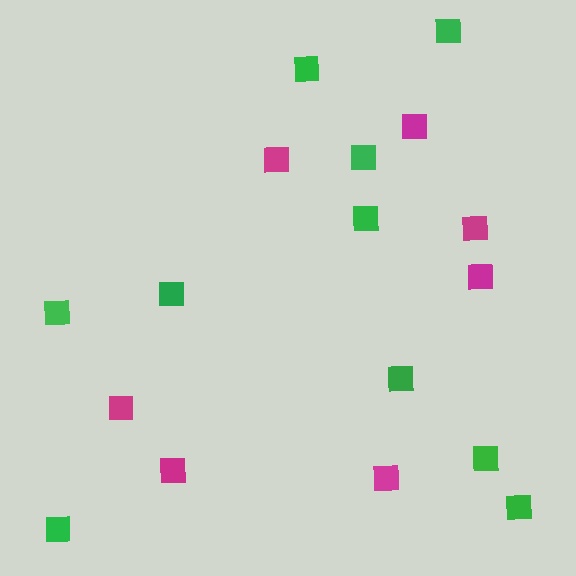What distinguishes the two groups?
There are 2 groups: one group of magenta squares (7) and one group of green squares (10).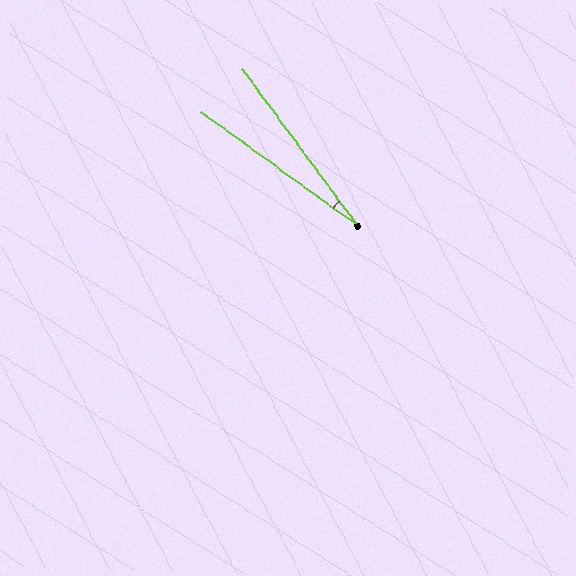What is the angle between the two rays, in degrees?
Approximately 18 degrees.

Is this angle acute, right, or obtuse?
It is acute.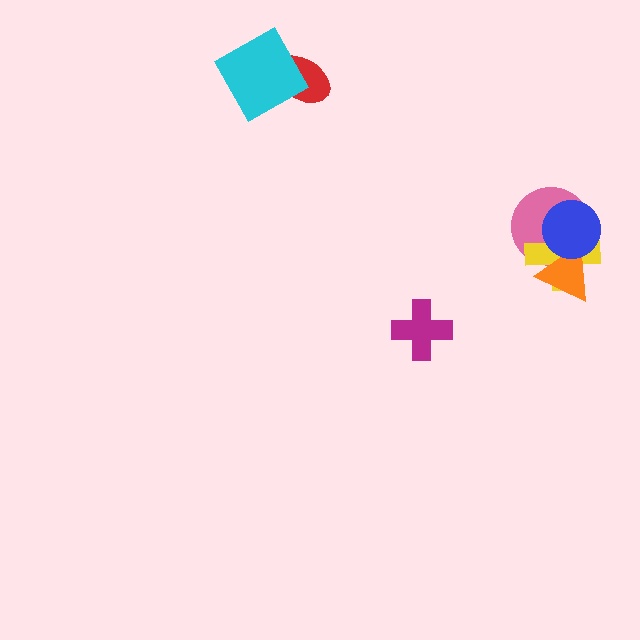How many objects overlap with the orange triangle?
3 objects overlap with the orange triangle.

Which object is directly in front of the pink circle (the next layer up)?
The yellow cross is directly in front of the pink circle.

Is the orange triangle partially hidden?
Yes, it is partially covered by another shape.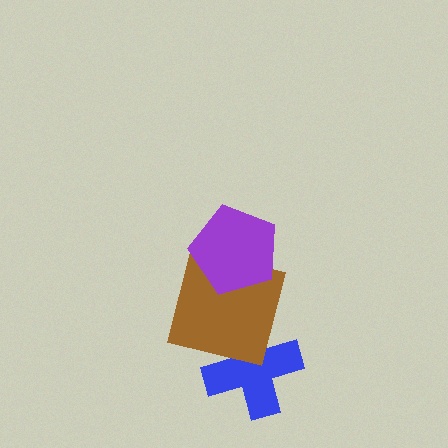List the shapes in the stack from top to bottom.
From top to bottom: the purple pentagon, the brown square, the blue cross.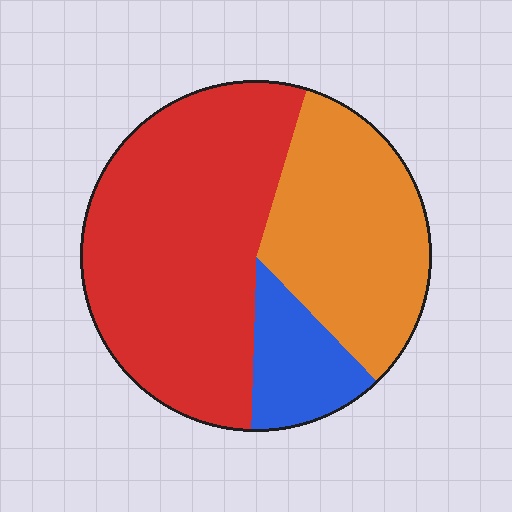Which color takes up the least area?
Blue, at roughly 15%.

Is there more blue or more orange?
Orange.